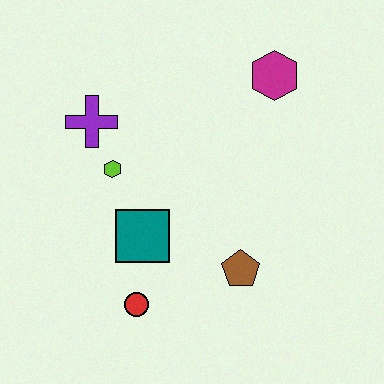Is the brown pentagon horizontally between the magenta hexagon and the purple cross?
Yes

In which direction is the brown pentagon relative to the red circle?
The brown pentagon is to the right of the red circle.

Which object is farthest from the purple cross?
The brown pentagon is farthest from the purple cross.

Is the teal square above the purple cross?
No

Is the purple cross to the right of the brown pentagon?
No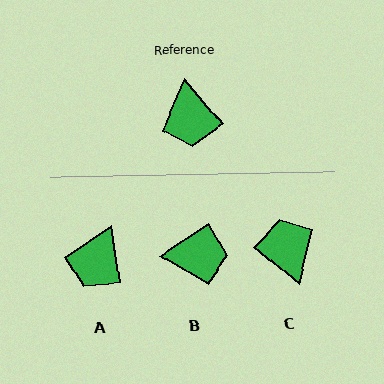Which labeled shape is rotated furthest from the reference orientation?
C, about 169 degrees away.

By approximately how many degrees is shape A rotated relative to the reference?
Approximately 31 degrees clockwise.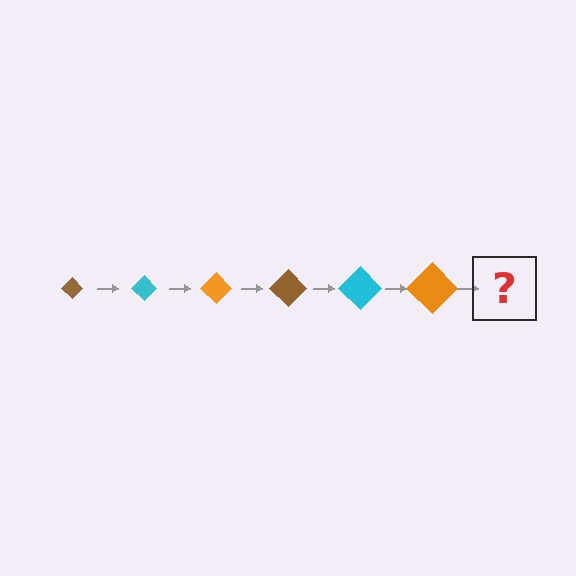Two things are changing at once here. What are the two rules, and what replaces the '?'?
The two rules are that the diamond grows larger each step and the color cycles through brown, cyan, and orange. The '?' should be a brown diamond, larger than the previous one.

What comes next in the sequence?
The next element should be a brown diamond, larger than the previous one.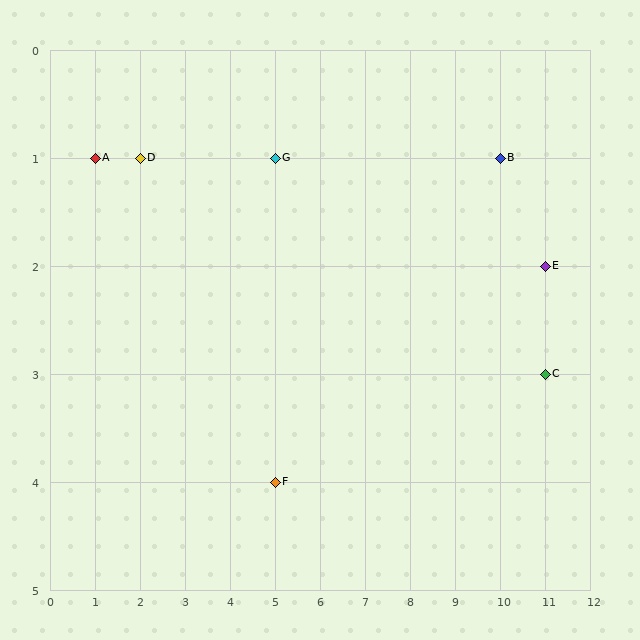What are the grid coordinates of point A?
Point A is at grid coordinates (1, 1).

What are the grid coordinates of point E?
Point E is at grid coordinates (11, 2).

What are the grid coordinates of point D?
Point D is at grid coordinates (2, 1).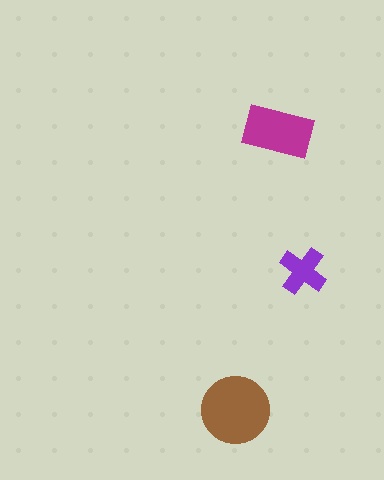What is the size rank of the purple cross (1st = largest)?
3rd.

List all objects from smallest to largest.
The purple cross, the magenta rectangle, the brown circle.